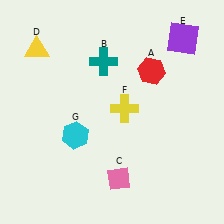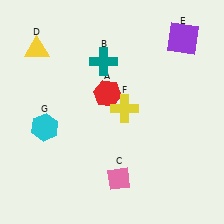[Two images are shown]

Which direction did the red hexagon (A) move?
The red hexagon (A) moved left.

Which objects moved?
The objects that moved are: the red hexagon (A), the cyan hexagon (G).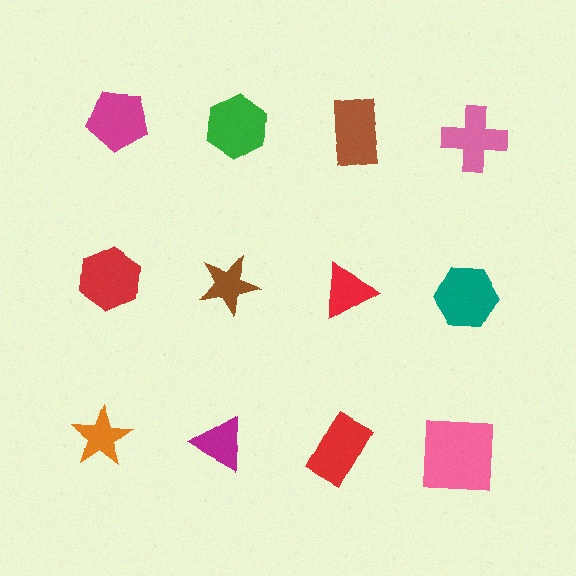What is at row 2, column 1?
A red hexagon.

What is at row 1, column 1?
A magenta pentagon.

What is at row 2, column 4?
A teal hexagon.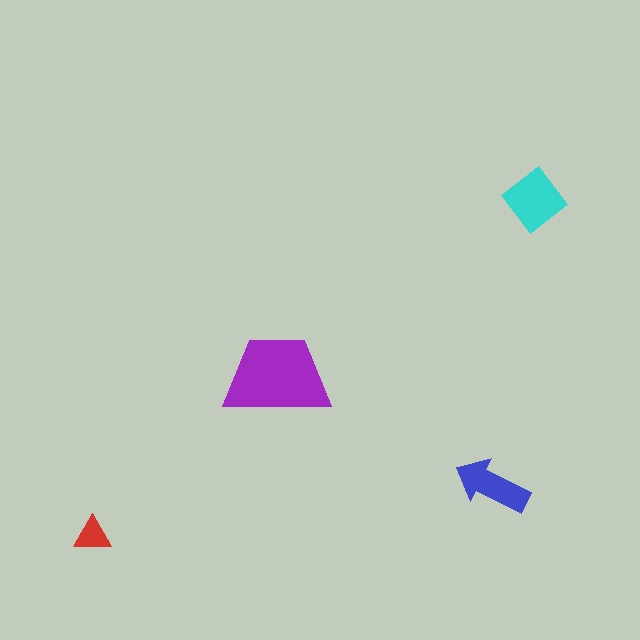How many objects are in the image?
There are 4 objects in the image.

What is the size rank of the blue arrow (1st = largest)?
3rd.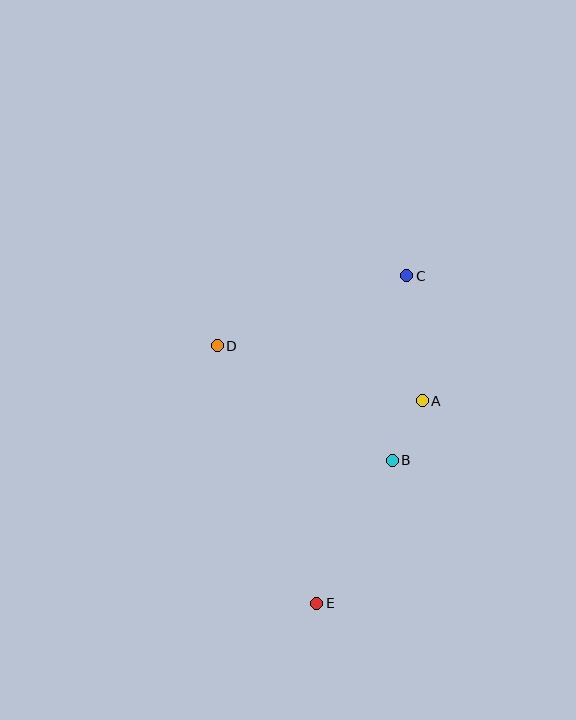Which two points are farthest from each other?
Points C and E are farthest from each other.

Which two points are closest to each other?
Points A and B are closest to each other.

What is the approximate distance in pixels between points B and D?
The distance between B and D is approximately 209 pixels.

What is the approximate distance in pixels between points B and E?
The distance between B and E is approximately 162 pixels.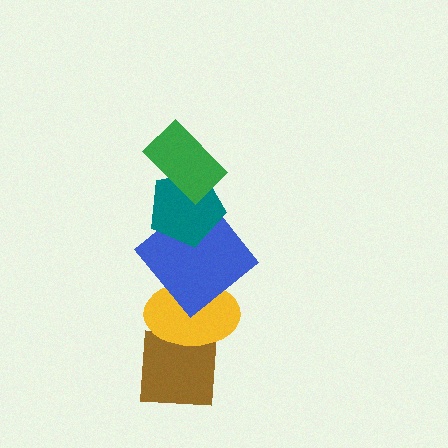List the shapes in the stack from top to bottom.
From top to bottom: the green rectangle, the teal pentagon, the blue diamond, the yellow ellipse, the brown square.